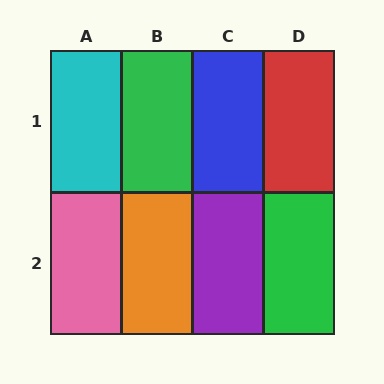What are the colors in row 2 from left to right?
Pink, orange, purple, green.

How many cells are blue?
1 cell is blue.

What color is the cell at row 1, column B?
Green.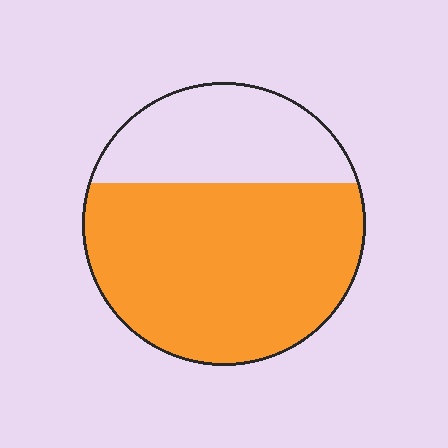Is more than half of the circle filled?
Yes.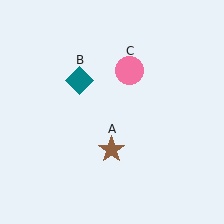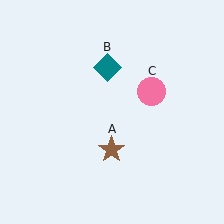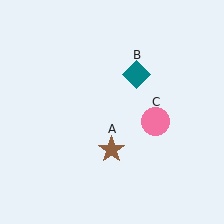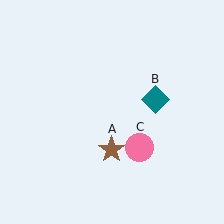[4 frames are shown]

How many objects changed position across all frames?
2 objects changed position: teal diamond (object B), pink circle (object C).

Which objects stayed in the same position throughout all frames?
Brown star (object A) remained stationary.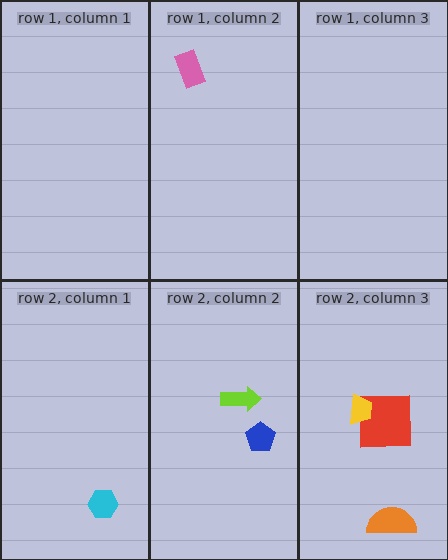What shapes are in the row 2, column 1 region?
The cyan hexagon.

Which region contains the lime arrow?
The row 2, column 2 region.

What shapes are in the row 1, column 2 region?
The pink rectangle.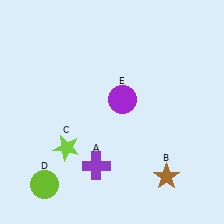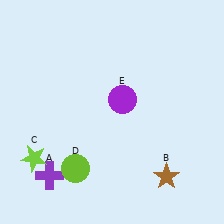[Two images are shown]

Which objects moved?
The objects that moved are: the purple cross (A), the lime star (C), the lime circle (D).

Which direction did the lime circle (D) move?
The lime circle (D) moved right.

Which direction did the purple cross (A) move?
The purple cross (A) moved left.